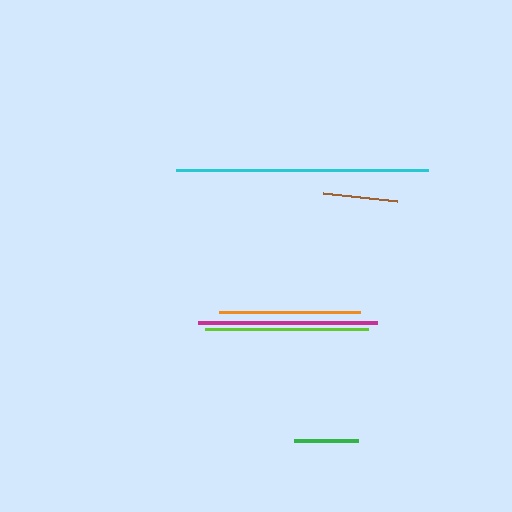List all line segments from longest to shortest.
From longest to shortest: cyan, magenta, lime, orange, brown, green.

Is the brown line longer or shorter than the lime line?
The lime line is longer than the brown line.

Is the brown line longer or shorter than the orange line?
The orange line is longer than the brown line.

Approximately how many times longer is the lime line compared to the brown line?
The lime line is approximately 2.2 times the length of the brown line.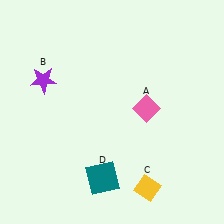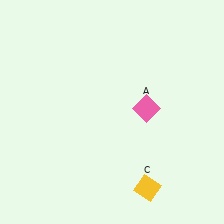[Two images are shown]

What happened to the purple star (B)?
The purple star (B) was removed in Image 2. It was in the top-left area of Image 1.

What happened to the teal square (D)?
The teal square (D) was removed in Image 2. It was in the bottom-left area of Image 1.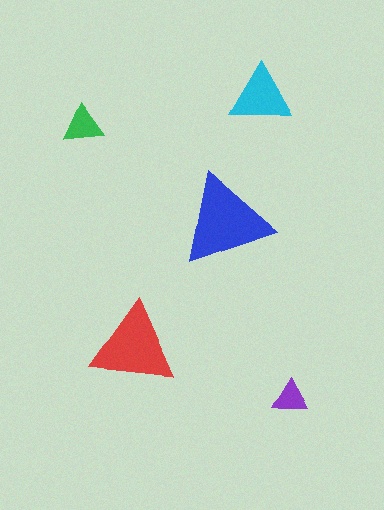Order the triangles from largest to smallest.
the blue one, the red one, the cyan one, the green one, the purple one.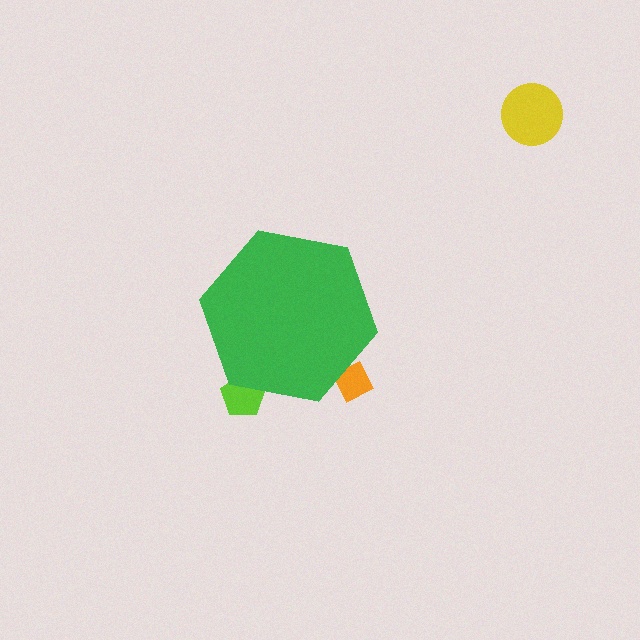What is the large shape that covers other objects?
A green hexagon.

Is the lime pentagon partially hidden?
Yes, the lime pentagon is partially hidden behind the green hexagon.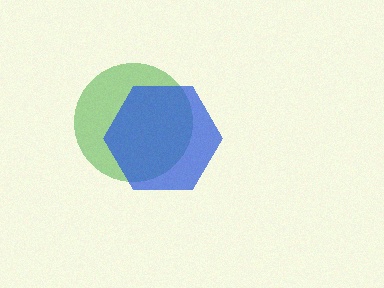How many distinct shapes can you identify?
There are 2 distinct shapes: a green circle, a blue hexagon.